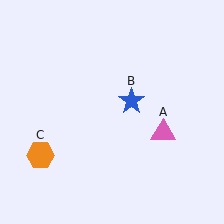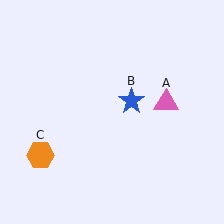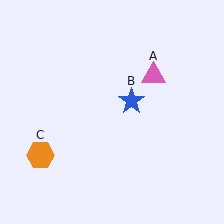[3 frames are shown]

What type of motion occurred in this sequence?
The pink triangle (object A) rotated counterclockwise around the center of the scene.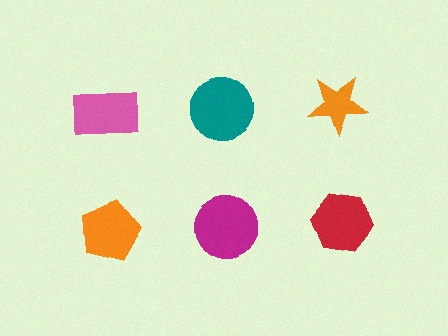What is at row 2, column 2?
A magenta circle.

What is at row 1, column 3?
An orange star.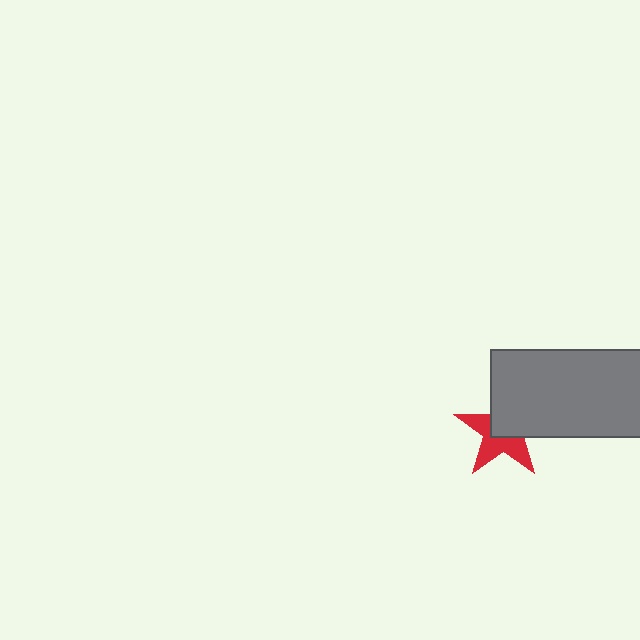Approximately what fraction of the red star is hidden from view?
Roughly 49% of the red star is hidden behind the gray rectangle.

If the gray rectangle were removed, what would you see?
You would see the complete red star.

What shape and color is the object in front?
The object in front is a gray rectangle.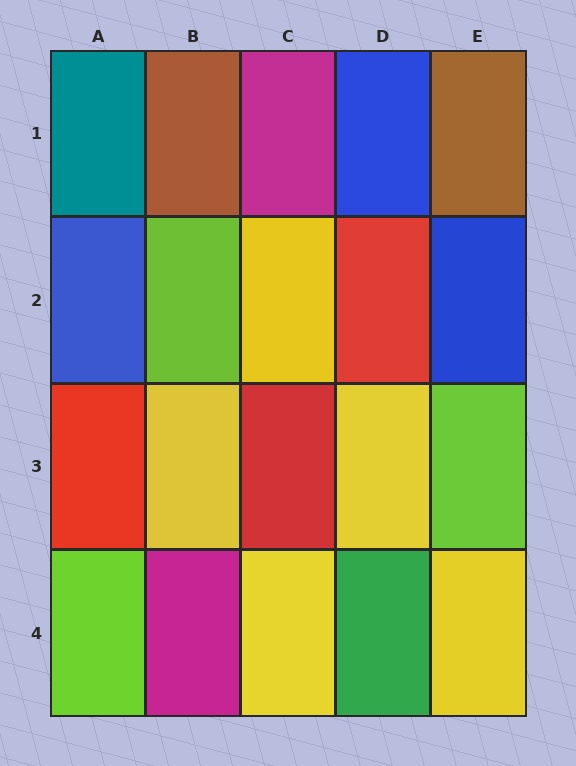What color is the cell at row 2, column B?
Lime.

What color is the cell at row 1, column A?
Teal.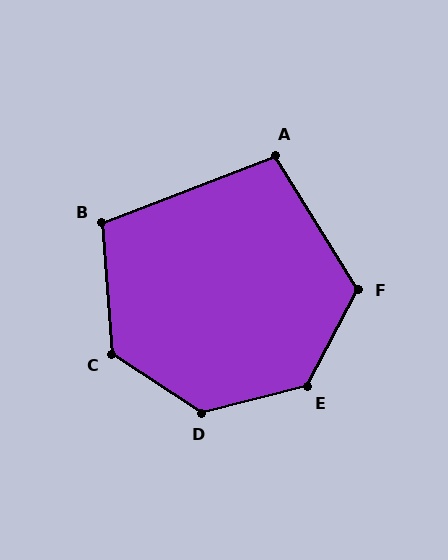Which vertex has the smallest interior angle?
A, at approximately 101 degrees.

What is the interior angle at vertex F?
Approximately 120 degrees (obtuse).